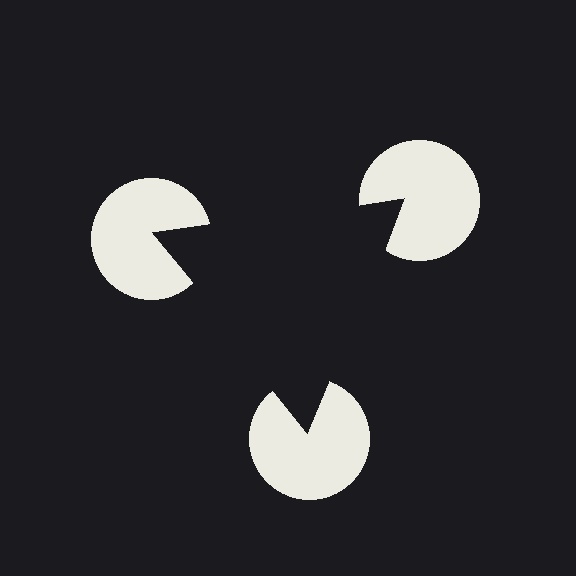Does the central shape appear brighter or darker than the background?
It typically appears slightly darker than the background, even though no actual brightness change is drawn.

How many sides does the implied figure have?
3 sides.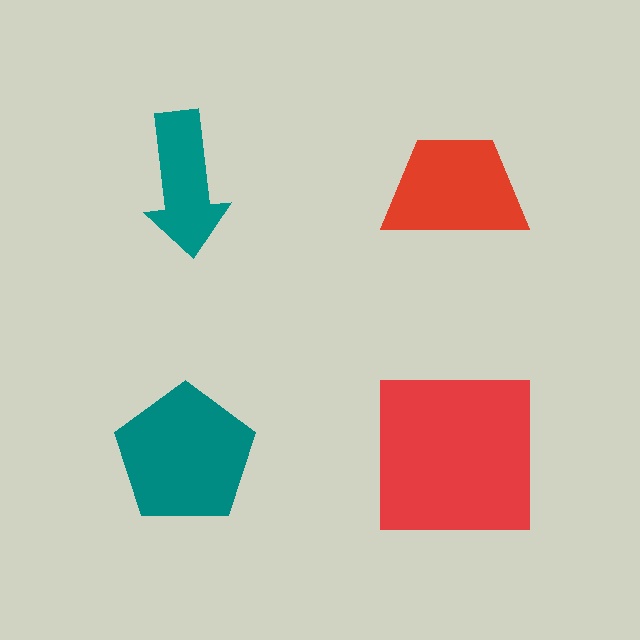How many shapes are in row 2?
2 shapes.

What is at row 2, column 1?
A teal pentagon.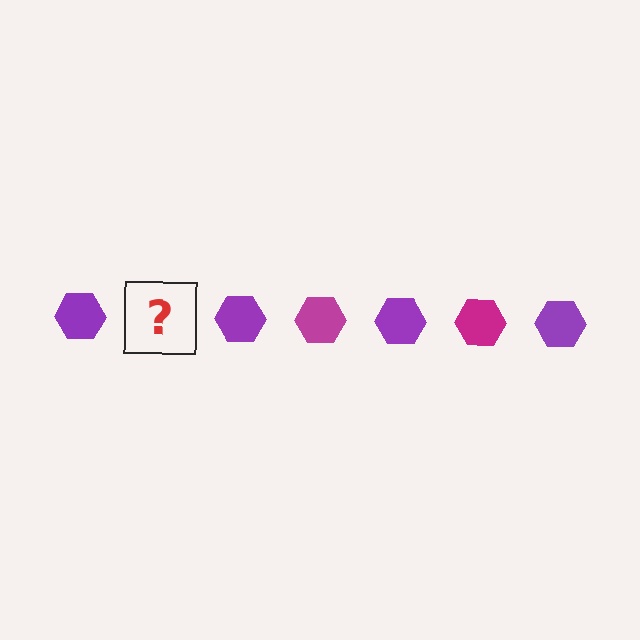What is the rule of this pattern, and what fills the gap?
The rule is that the pattern cycles through purple, magenta hexagons. The gap should be filled with a magenta hexagon.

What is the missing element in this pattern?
The missing element is a magenta hexagon.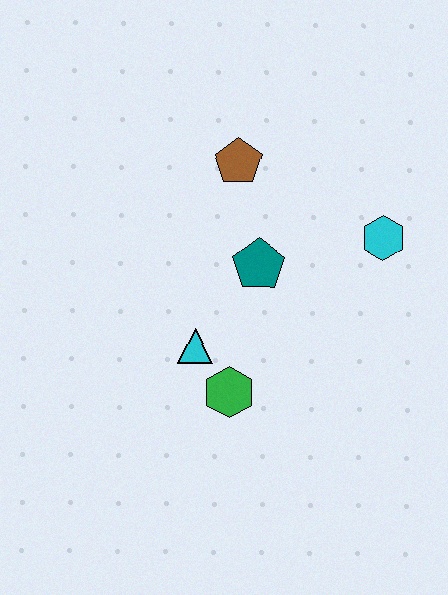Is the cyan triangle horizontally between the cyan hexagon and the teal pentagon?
No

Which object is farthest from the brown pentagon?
The green hexagon is farthest from the brown pentagon.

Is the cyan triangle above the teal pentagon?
No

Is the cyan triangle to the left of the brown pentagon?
Yes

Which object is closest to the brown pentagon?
The teal pentagon is closest to the brown pentagon.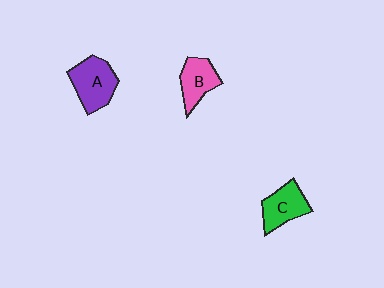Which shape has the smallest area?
Shape B (pink).